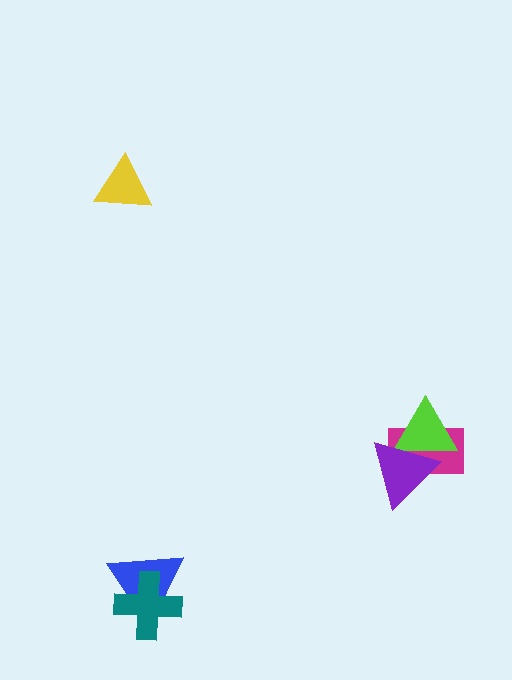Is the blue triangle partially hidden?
Yes, it is partially covered by another shape.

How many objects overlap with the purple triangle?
2 objects overlap with the purple triangle.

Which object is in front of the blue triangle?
The teal cross is in front of the blue triangle.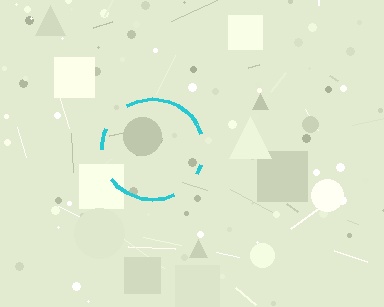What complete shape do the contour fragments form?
The contour fragments form a circle.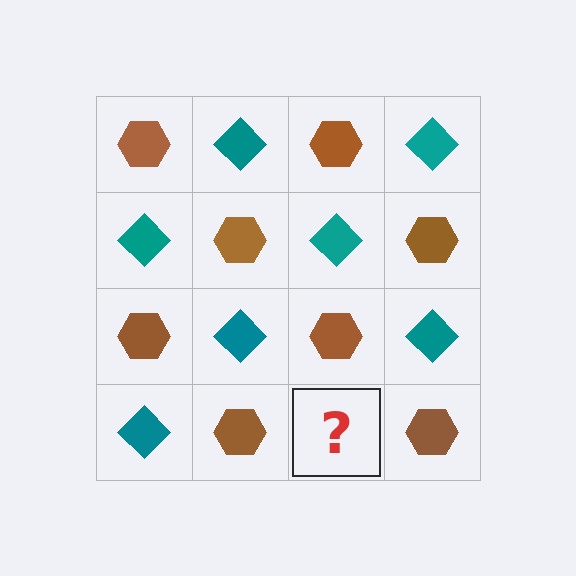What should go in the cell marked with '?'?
The missing cell should contain a teal diamond.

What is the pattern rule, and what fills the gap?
The rule is that it alternates brown hexagon and teal diamond in a checkerboard pattern. The gap should be filled with a teal diamond.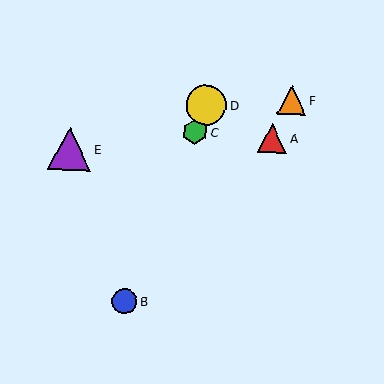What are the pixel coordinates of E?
Object E is at (69, 149).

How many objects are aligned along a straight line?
3 objects (B, C, D) are aligned along a straight line.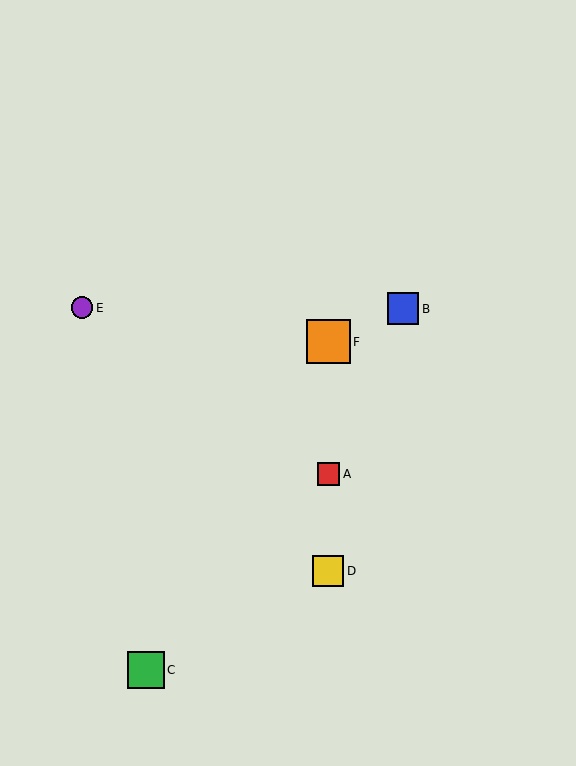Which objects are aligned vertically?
Objects A, D, F are aligned vertically.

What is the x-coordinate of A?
Object A is at x≈328.